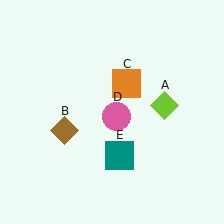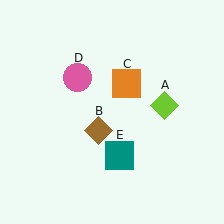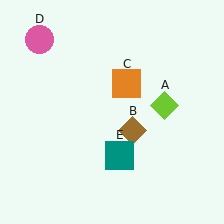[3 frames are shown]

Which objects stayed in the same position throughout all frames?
Lime diamond (object A) and orange square (object C) and teal square (object E) remained stationary.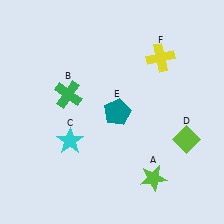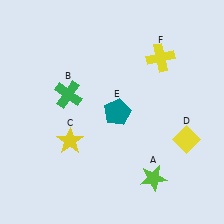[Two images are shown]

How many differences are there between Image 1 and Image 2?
There are 2 differences between the two images.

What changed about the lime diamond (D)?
In Image 1, D is lime. In Image 2, it changed to yellow.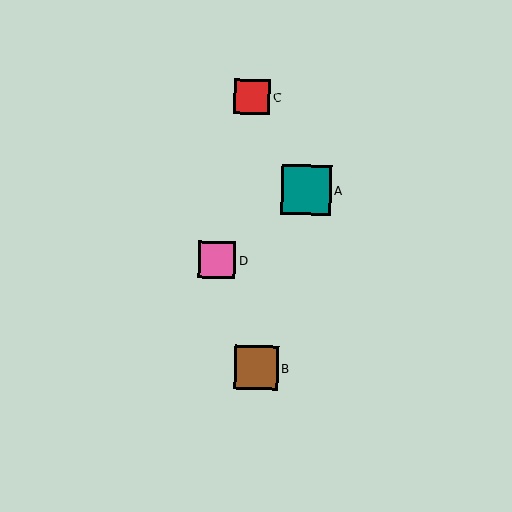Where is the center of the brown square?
The center of the brown square is at (256, 368).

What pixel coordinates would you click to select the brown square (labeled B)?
Click at (256, 368) to select the brown square B.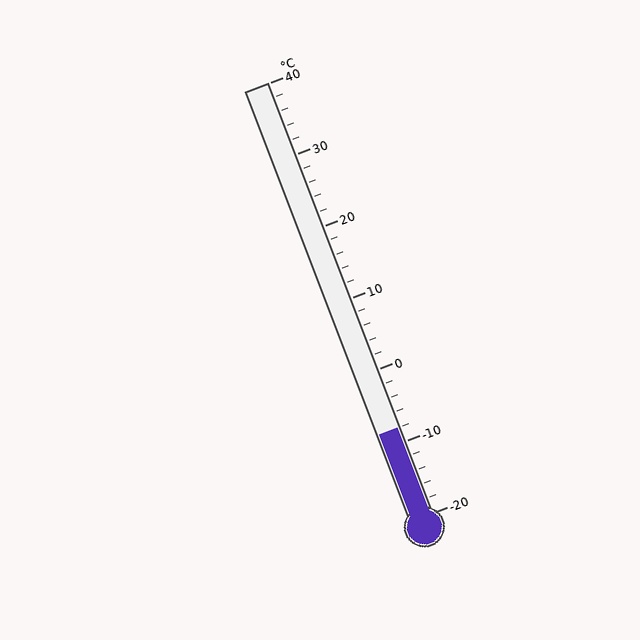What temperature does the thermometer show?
The thermometer shows approximately -8°C.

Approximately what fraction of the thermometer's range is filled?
The thermometer is filled to approximately 20% of its range.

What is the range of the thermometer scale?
The thermometer scale ranges from -20°C to 40°C.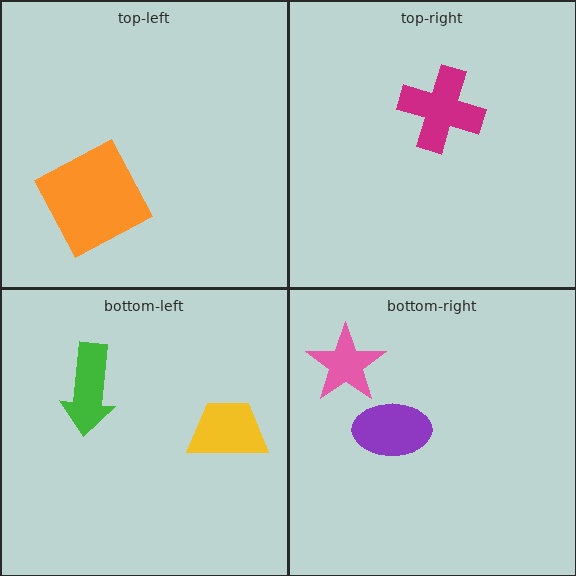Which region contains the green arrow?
The bottom-left region.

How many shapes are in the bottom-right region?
2.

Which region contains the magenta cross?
The top-right region.